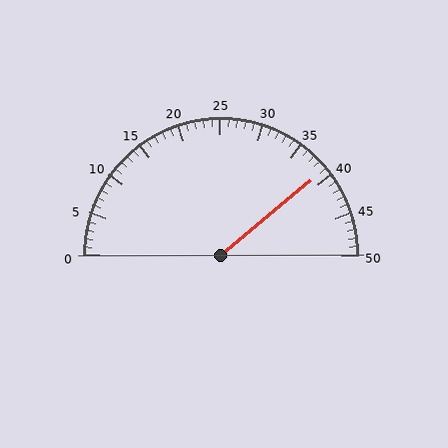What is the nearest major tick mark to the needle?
The nearest major tick mark is 40.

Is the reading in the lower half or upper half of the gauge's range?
The reading is in the upper half of the range (0 to 50).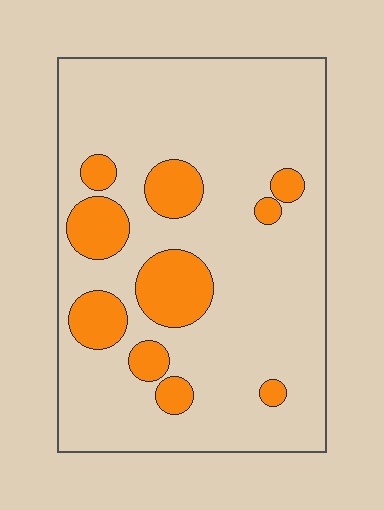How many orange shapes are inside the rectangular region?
10.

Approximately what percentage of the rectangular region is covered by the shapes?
Approximately 20%.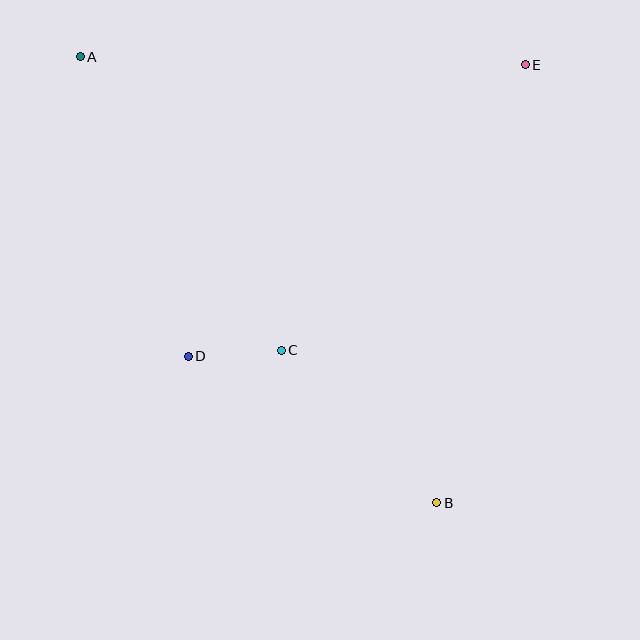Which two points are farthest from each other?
Points A and B are farthest from each other.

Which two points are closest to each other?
Points C and D are closest to each other.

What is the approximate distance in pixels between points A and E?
The distance between A and E is approximately 445 pixels.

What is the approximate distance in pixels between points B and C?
The distance between B and C is approximately 218 pixels.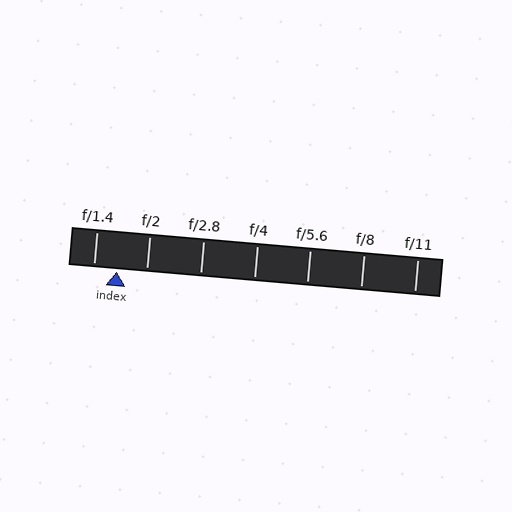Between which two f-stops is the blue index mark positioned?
The index mark is between f/1.4 and f/2.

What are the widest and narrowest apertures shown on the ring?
The widest aperture shown is f/1.4 and the narrowest is f/11.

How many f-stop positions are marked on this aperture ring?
There are 7 f-stop positions marked.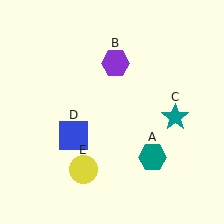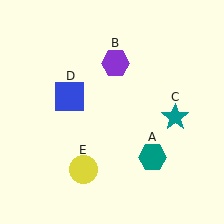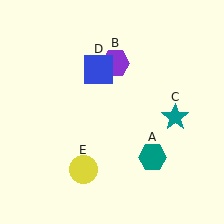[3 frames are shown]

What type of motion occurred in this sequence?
The blue square (object D) rotated clockwise around the center of the scene.